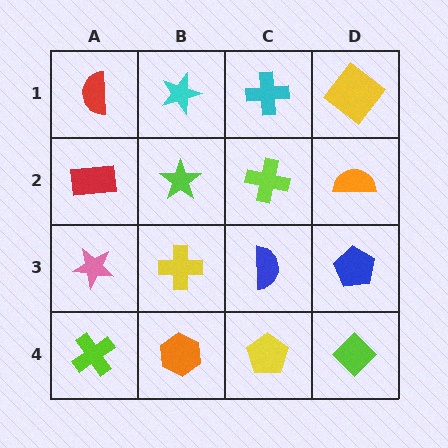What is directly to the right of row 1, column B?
A cyan cross.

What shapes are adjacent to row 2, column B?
A cyan star (row 1, column B), a yellow cross (row 3, column B), a red rectangle (row 2, column A), a lime cross (row 2, column C).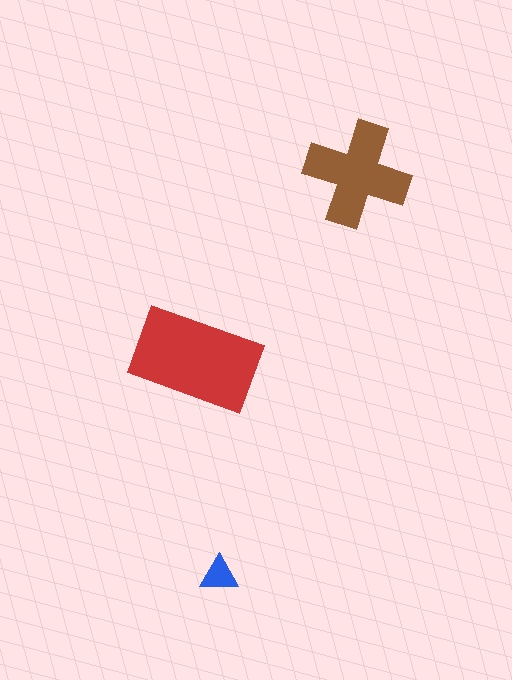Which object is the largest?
The red rectangle.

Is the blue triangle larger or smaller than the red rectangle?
Smaller.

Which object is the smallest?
The blue triangle.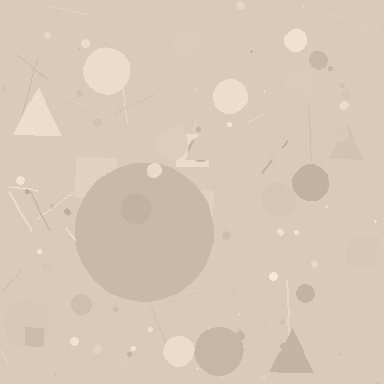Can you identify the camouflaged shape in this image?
The camouflaged shape is a circle.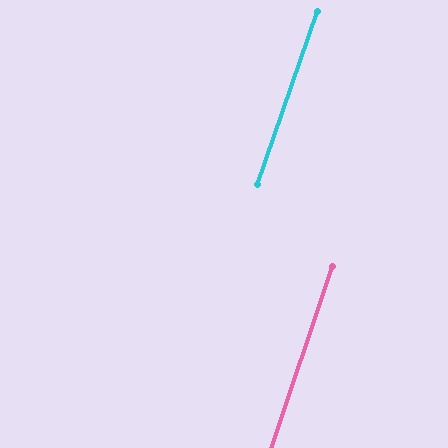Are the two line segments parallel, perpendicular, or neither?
Parallel — their directions differ by only 0.7°.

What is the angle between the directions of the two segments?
Approximately 1 degree.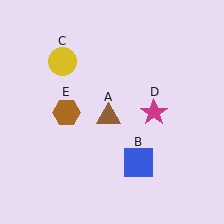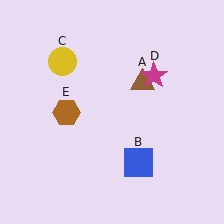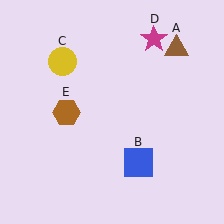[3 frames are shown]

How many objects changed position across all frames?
2 objects changed position: brown triangle (object A), magenta star (object D).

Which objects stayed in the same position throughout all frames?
Blue square (object B) and yellow circle (object C) and brown hexagon (object E) remained stationary.